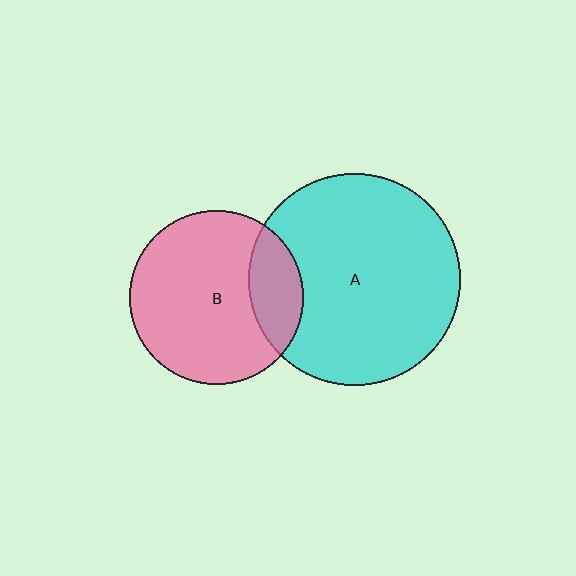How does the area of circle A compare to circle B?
Approximately 1.5 times.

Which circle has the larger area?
Circle A (cyan).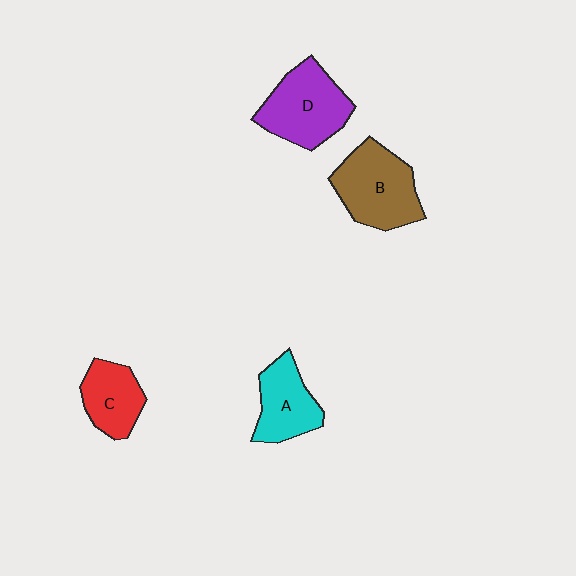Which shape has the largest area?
Shape B (brown).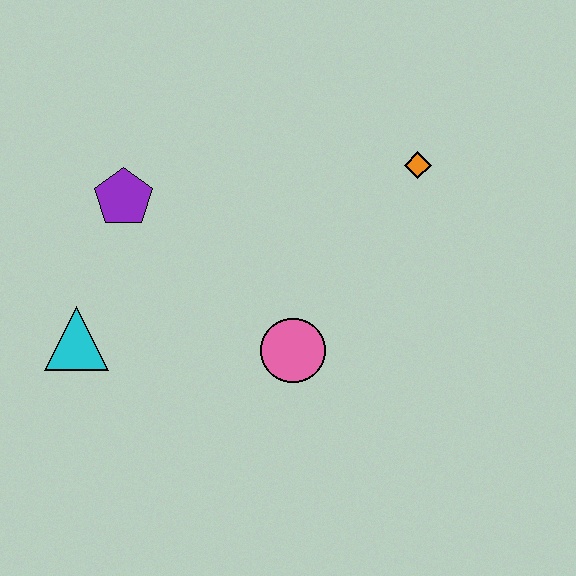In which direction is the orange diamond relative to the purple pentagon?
The orange diamond is to the right of the purple pentagon.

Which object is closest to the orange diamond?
The pink circle is closest to the orange diamond.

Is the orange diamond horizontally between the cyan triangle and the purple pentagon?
No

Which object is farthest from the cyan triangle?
The orange diamond is farthest from the cyan triangle.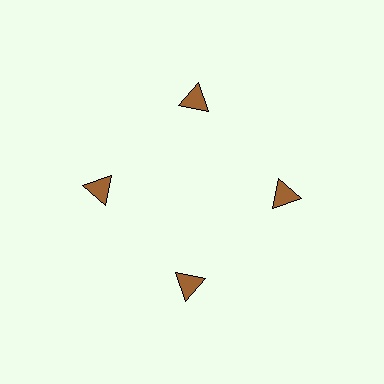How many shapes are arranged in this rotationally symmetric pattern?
There are 4 shapes, arranged in 4 groups of 1.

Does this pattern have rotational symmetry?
Yes, this pattern has 4-fold rotational symmetry. It looks the same after rotating 90 degrees around the center.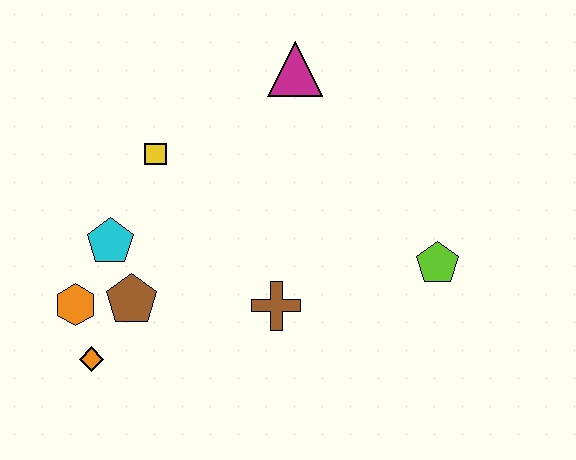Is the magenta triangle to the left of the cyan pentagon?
No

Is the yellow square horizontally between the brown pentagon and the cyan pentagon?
No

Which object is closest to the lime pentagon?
The brown cross is closest to the lime pentagon.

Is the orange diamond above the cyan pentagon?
No